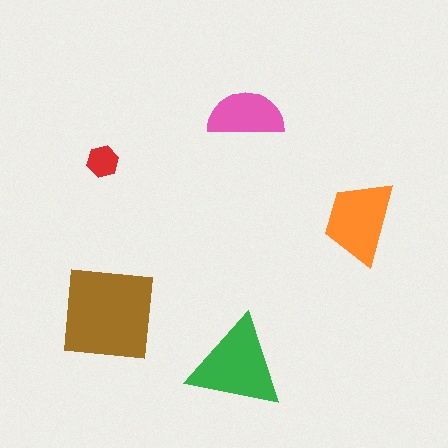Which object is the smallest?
The red hexagon.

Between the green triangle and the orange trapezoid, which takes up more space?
The green triangle.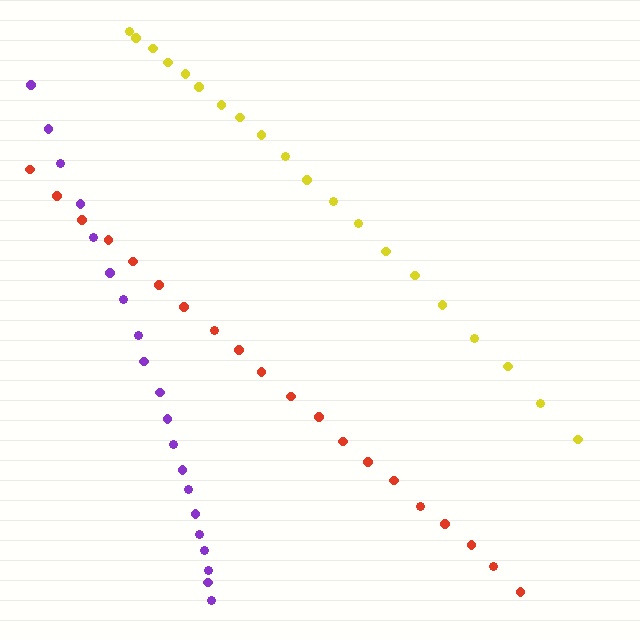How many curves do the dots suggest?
There are 3 distinct paths.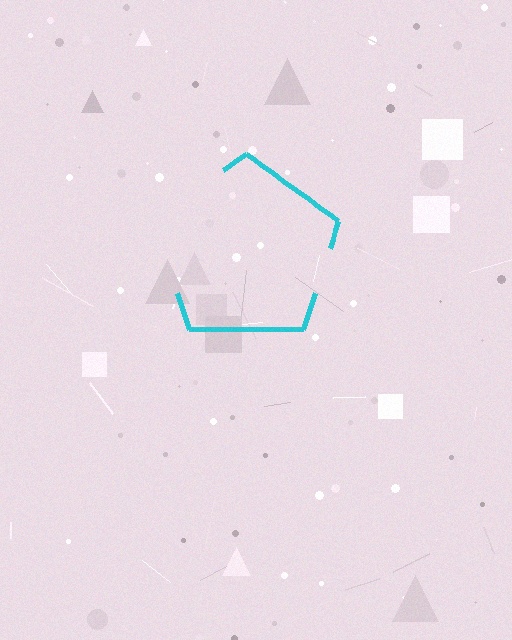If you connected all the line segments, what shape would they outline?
They would outline a pentagon.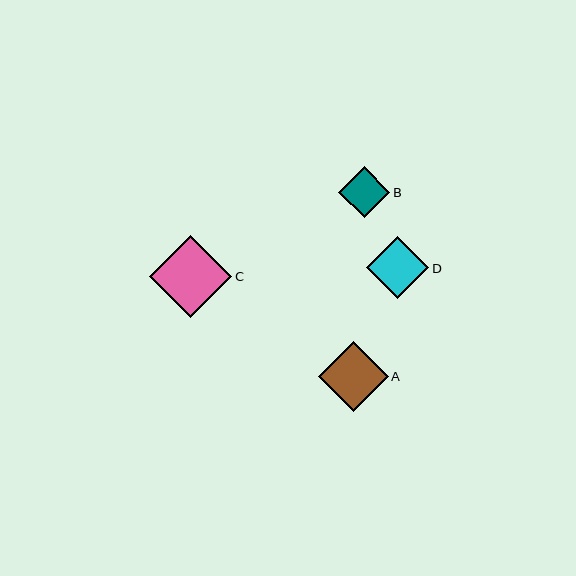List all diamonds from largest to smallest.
From largest to smallest: C, A, D, B.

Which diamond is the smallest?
Diamond B is the smallest with a size of approximately 51 pixels.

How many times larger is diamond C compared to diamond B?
Diamond C is approximately 1.6 times the size of diamond B.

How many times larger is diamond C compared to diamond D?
Diamond C is approximately 1.3 times the size of diamond D.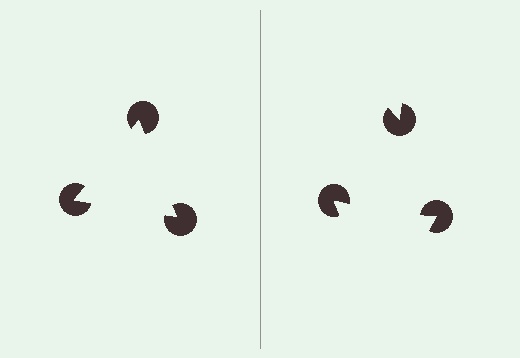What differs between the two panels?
The pac-man discs are positioned identically on both sides; only the wedge orientations differ. On the left they align to a triangle; on the right they are misaligned.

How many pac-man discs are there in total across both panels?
6 — 3 on each side.